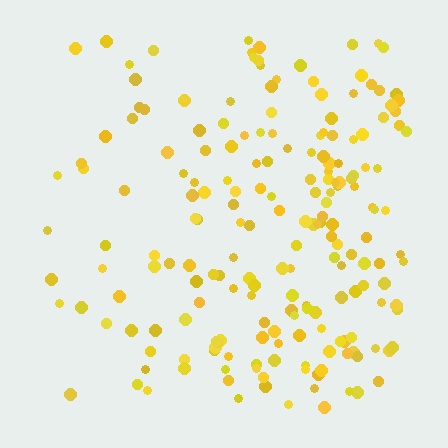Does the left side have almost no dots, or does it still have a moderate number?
Still a moderate number, just noticeably fewer than the right.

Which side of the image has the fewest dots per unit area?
The left.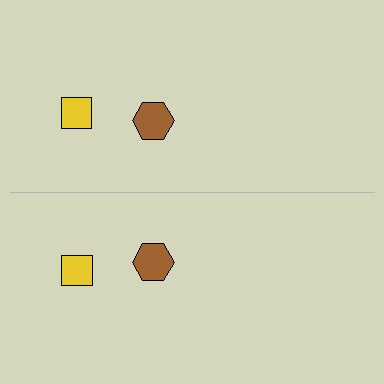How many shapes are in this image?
There are 4 shapes in this image.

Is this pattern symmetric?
Yes, this pattern has bilateral (reflection) symmetry.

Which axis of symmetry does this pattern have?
The pattern has a horizontal axis of symmetry running through the center of the image.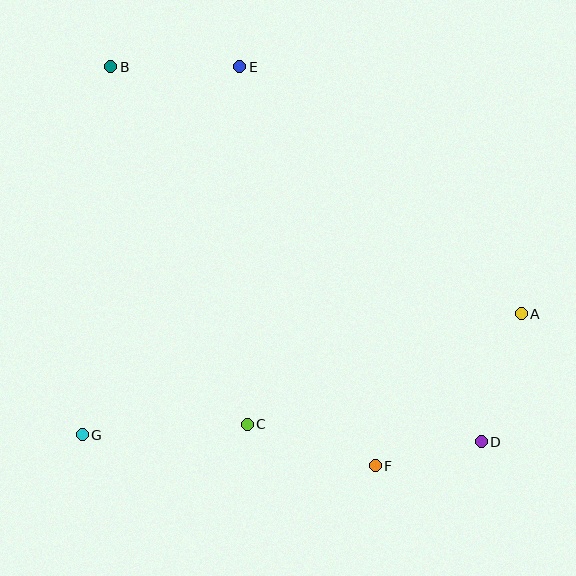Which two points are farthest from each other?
Points B and D are farthest from each other.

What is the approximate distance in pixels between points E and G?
The distance between E and G is approximately 400 pixels.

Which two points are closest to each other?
Points D and F are closest to each other.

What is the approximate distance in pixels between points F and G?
The distance between F and G is approximately 295 pixels.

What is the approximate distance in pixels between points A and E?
The distance between A and E is approximately 375 pixels.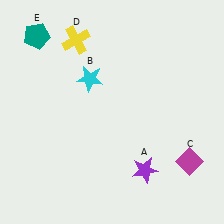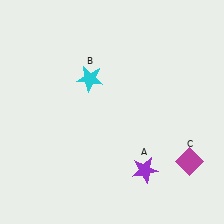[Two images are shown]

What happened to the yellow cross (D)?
The yellow cross (D) was removed in Image 2. It was in the top-left area of Image 1.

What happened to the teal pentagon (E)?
The teal pentagon (E) was removed in Image 2. It was in the top-left area of Image 1.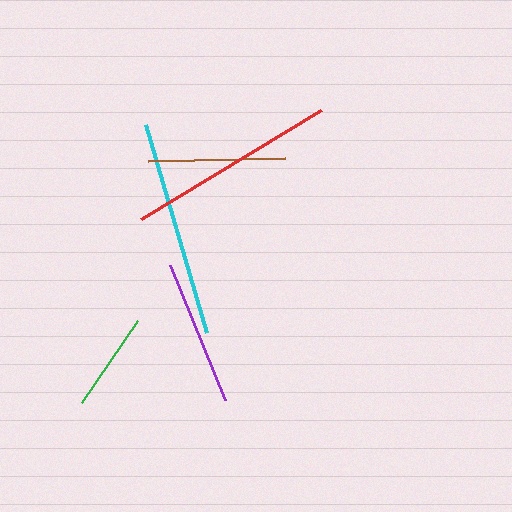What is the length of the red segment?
The red segment is approximately 210 pixels long.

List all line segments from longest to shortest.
From longest to shortest: cyan, red, purple, brown, green.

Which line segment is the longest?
The cyan line is the longest at approximately 216 pixels.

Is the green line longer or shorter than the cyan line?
The cyan line is longer than the green line.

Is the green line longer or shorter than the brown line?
The brown line is longer than the green line.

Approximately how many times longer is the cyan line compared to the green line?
The cyan line is approximately 2.2 times the length of the green line.